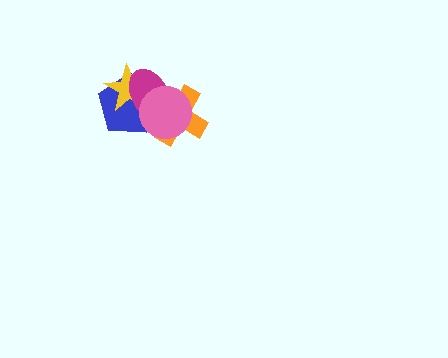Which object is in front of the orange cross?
The pink circle is in front of the orange cross.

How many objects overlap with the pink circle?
4 objects overlap with the pink circle.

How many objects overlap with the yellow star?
3 objects overlap with the yellow star.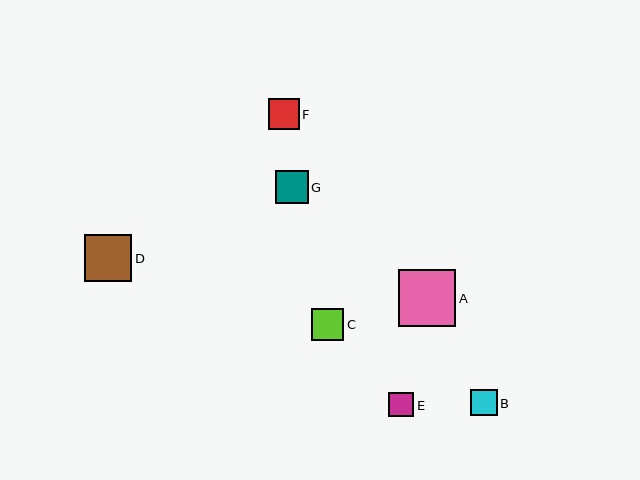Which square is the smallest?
Square E is the smallest with a size of approximately 25 pixels.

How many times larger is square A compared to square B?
Square A is approximately 2.2 times the size of square B.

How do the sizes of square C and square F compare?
Square C and square F are approximately the same size.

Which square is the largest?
Square A is the largest with a size of approximately 57 pixels.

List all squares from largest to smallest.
From largest to smallest: A, D, G, C, F, B, E.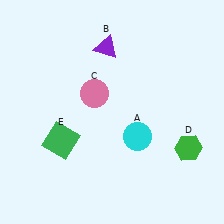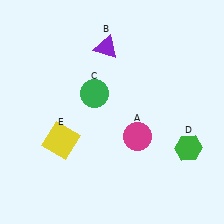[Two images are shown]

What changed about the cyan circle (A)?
In Image 1, A is cyan. In Image 2, it changed to magenta.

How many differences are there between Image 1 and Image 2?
There are 3 differences between the two images.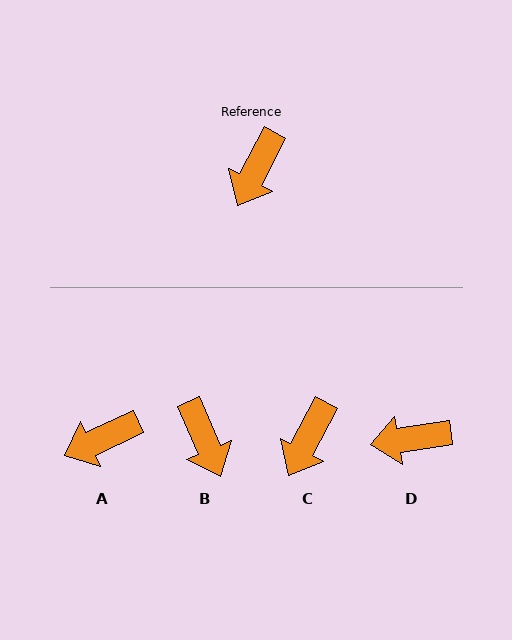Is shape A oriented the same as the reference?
No, it is off by about 38 degrees.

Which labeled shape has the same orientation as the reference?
C.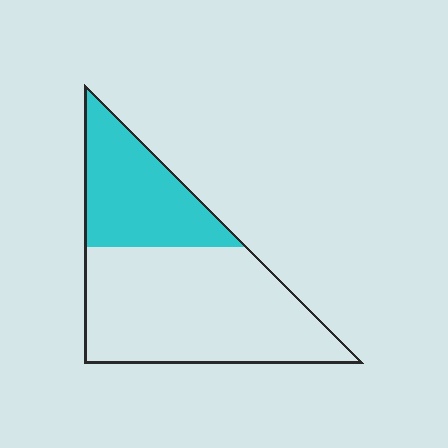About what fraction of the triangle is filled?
About one third (1/3).